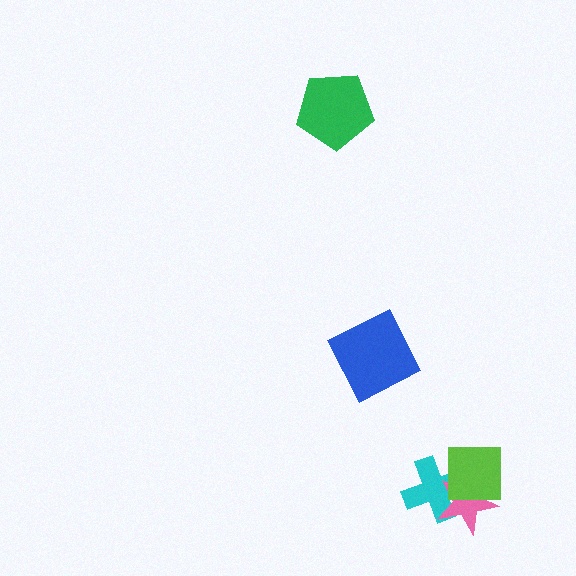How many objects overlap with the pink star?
2 objects overlap with the pink star.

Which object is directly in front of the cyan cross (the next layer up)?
The pink star is directly in front of the cyan cross.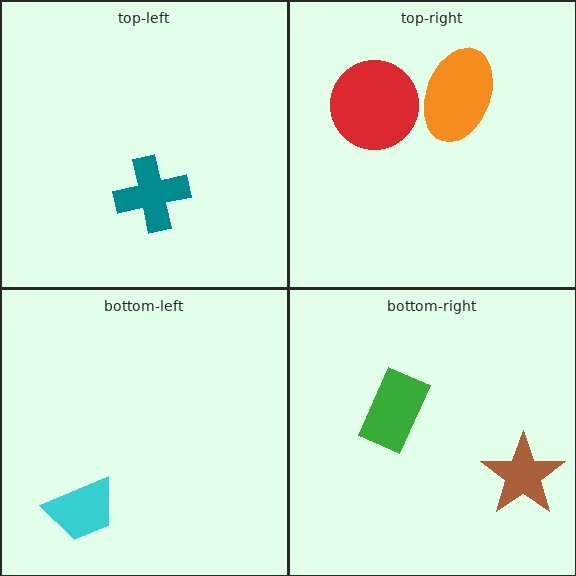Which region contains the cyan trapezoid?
The bottom-left region.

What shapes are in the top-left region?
The teal cross.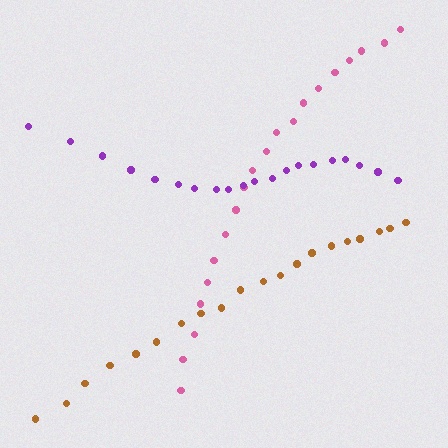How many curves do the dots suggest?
There are 3 distinct paths.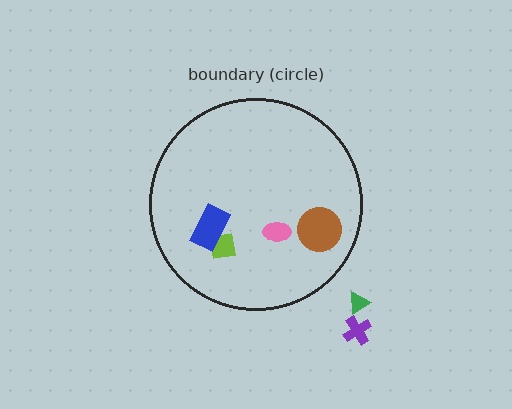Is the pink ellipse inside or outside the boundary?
Inside.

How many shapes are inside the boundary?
4 inside, 2 outside.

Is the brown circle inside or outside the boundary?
Inside.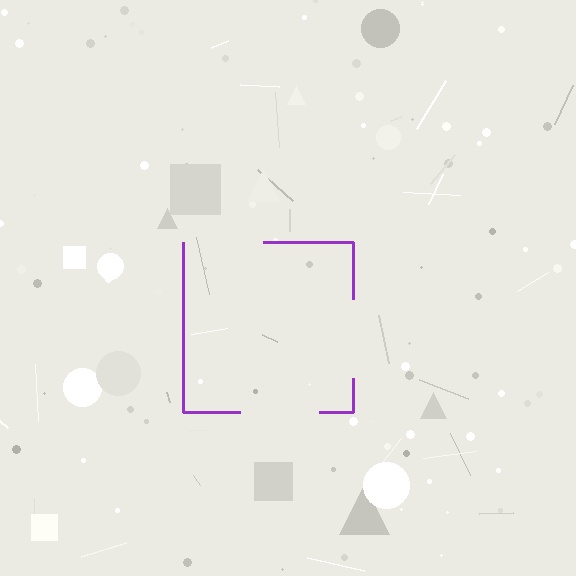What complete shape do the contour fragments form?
The contour fragments form a square.